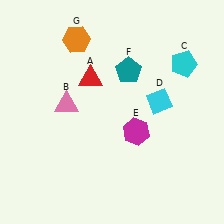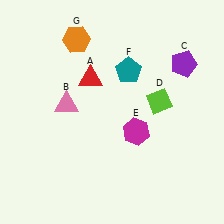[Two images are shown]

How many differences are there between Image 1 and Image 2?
There are 2 differences between the two images.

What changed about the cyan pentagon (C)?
In Image 1, C is cyan. In Image 2, it changed to purple.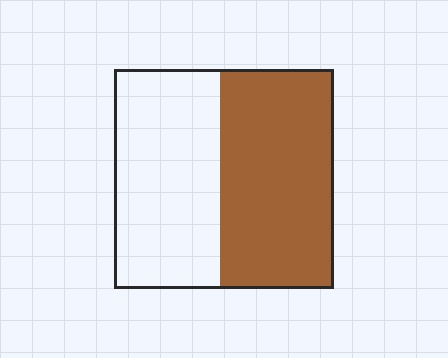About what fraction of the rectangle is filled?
About one half (1/2).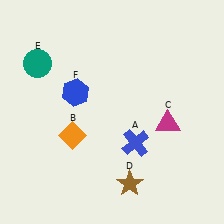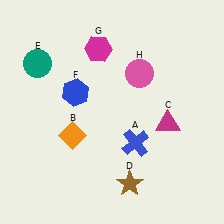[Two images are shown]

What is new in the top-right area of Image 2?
A pink circle (H) was added in the top-right area of Image 2.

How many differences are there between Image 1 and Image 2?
There are 2 differences between the two images.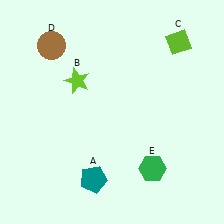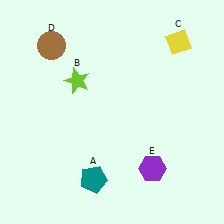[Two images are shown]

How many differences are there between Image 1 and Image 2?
There are 2 differences between the two images.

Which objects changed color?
C changed from lime to yellow. E changed from green to purple.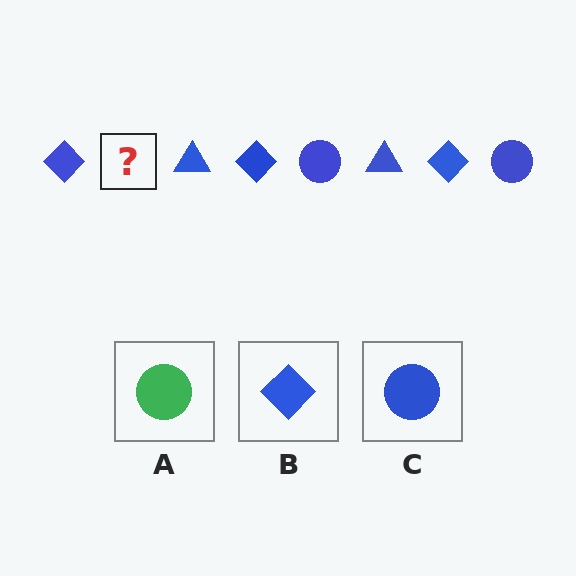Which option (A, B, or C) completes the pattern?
C.